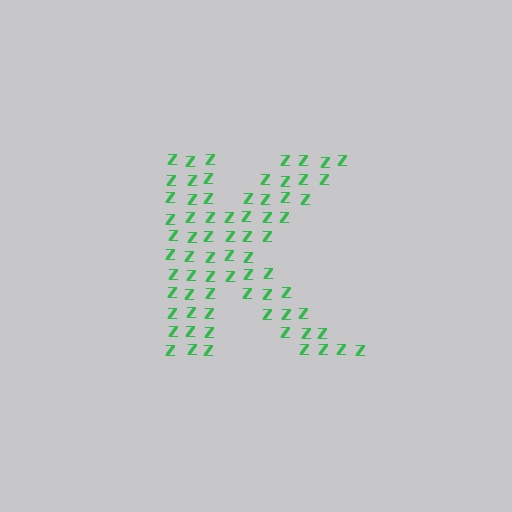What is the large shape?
The large shape is the letter K.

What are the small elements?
The small elements are letter Z's.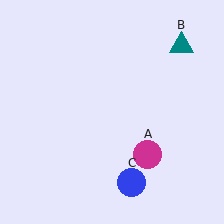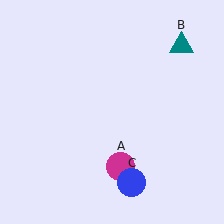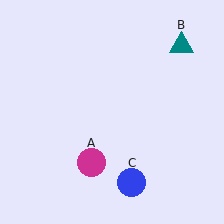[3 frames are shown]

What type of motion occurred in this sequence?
The magenta circle (object A) rotated clockwise around the center of the scene.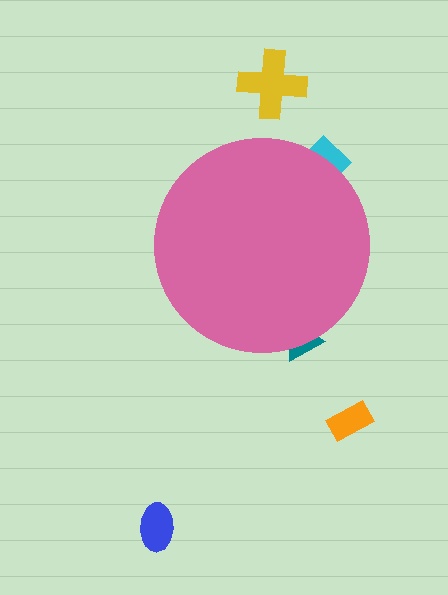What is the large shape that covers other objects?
A pink circle.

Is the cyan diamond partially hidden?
Yes, the cyan diamond is partially hidden behind the pink circle.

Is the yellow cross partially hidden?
No, the yellow cross is fully visible.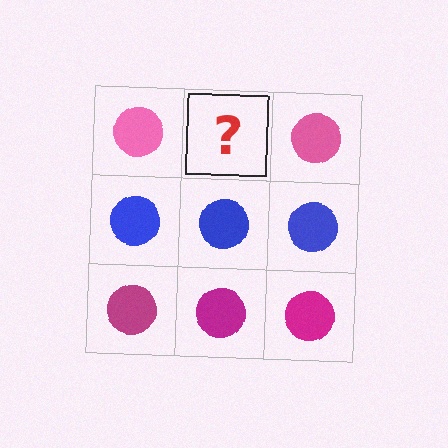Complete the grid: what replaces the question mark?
The question mark should be replaced with a pink circle.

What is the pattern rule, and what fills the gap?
The rule is that each row has a consistent color. The gap should be filled with a pink circle.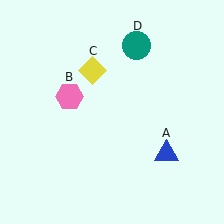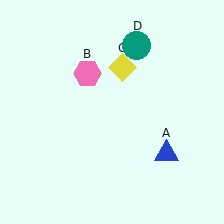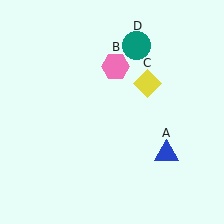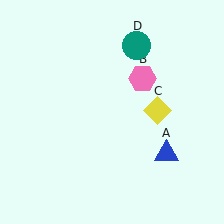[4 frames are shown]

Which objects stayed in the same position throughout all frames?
Blue triangle (object A) and teal circle (object D) remained stationary.